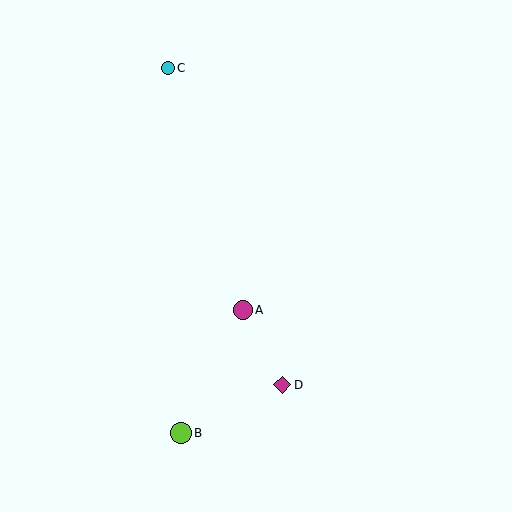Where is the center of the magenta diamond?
The center of the magenta diamond is at (282, 385).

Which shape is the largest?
The lime circle (labeled B) is the largest.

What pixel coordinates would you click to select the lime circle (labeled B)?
Click at (181, 433) to select the lime circle B.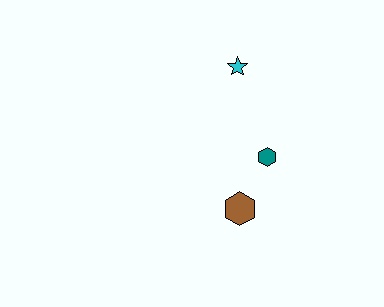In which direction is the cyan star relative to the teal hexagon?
The cyan star is above the teal hexagon.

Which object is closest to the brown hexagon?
The teal hexagon is closest to the brown hexagon.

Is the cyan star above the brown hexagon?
Yes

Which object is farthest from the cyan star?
The brown hexagon is farthest from the cyan star.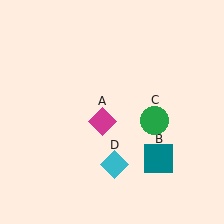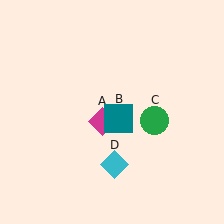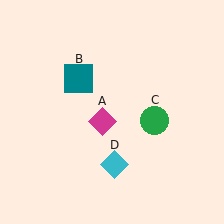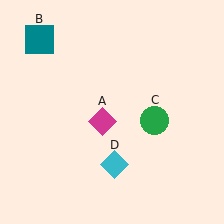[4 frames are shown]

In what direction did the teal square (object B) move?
The teal square (object B) moved up and to the left.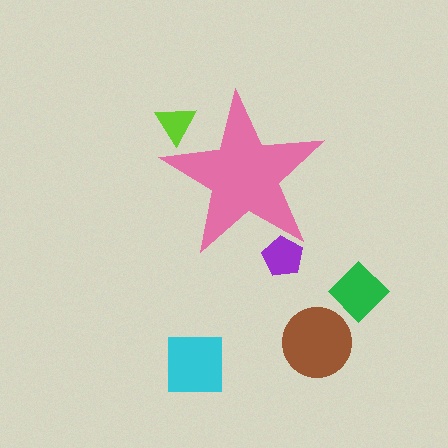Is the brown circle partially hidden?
No, the brown circle is fully visible.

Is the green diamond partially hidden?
No, the green diamond is fully visible.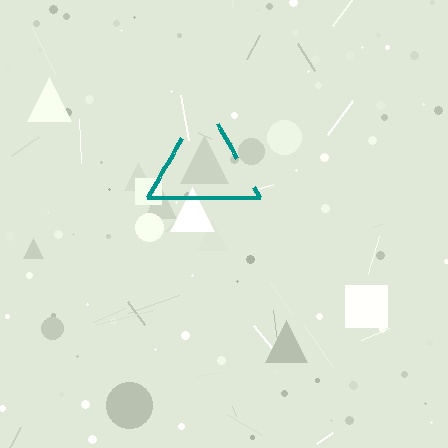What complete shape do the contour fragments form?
The contour fragments form a triangle.